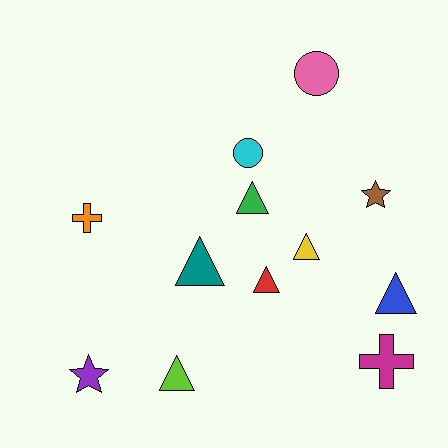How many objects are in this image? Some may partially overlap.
There are 12 objects.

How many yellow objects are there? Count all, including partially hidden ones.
There is 1 yellow object.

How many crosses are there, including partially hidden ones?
There are 2 crosses.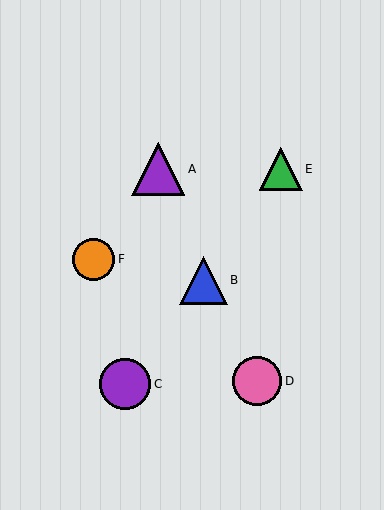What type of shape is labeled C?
Shape C is a purple circle.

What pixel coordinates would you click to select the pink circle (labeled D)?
Click at (257, 381) to select the pink circle D.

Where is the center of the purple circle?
The center of the purple circle is at (125, 384).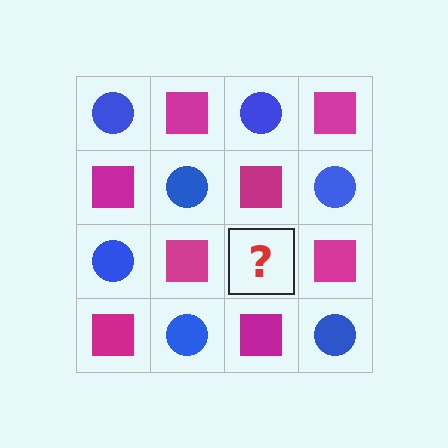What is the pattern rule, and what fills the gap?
The rule is that it alternates blue circle and magenta square in a checkerboard pattern. The gap should be filled with a blue circle.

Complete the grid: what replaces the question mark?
The question mark should be replaced with a blue circle.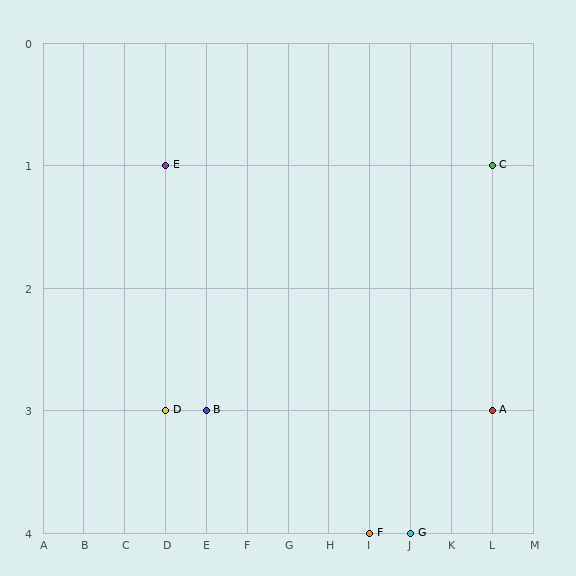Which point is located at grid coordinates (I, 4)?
Point F is at (I, 4).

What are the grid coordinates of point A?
Point A is at grid coordinates (L, 3).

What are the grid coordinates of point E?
Point E is at grid coordinates (D, 1).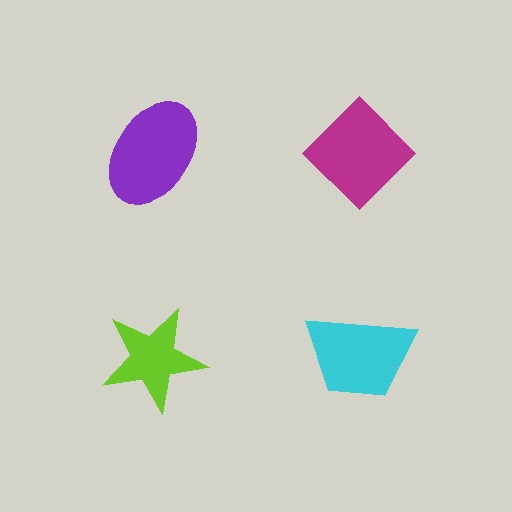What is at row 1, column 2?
A magenta diamond.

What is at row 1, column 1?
A purple ellipse.